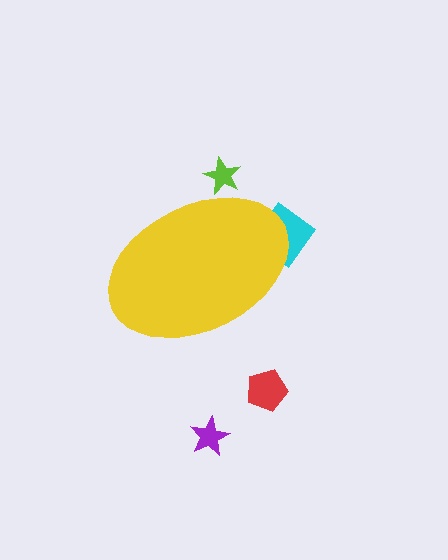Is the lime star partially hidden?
Yes, the lime star is partially hidden behind the yellow ellipse.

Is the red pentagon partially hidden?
No, the red pentagon is fully visible.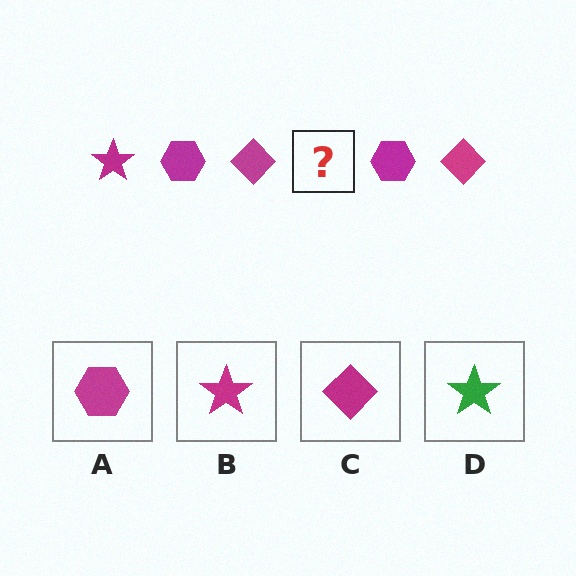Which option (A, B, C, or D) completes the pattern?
B.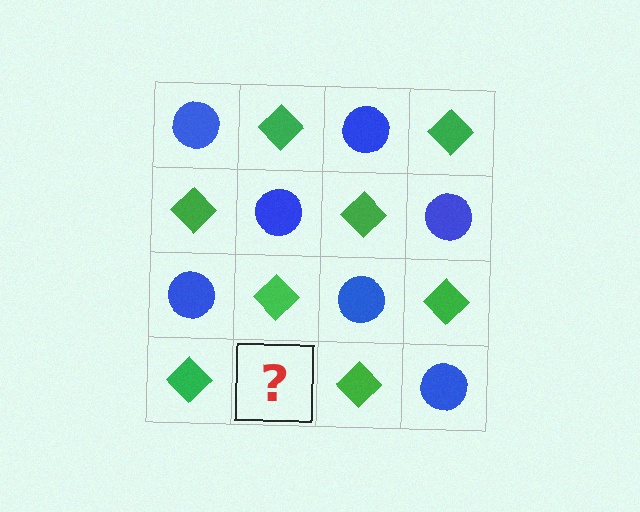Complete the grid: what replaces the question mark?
The question mark should be replaced with a blue circle.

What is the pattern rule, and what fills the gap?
The rule is that it alternates blue circle and green diamond in a checkerboard pattern. The gap should be filled with a blue circle.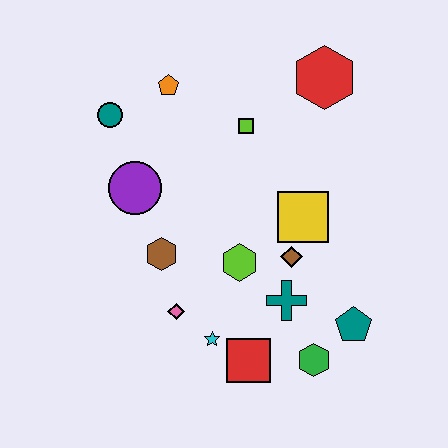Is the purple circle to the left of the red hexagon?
Yes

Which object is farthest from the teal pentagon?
The teal circle is farthest from the teal pentagon.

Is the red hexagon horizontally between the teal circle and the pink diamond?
No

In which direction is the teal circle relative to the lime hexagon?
The teal circle is above the lime hexagon.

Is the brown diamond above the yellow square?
No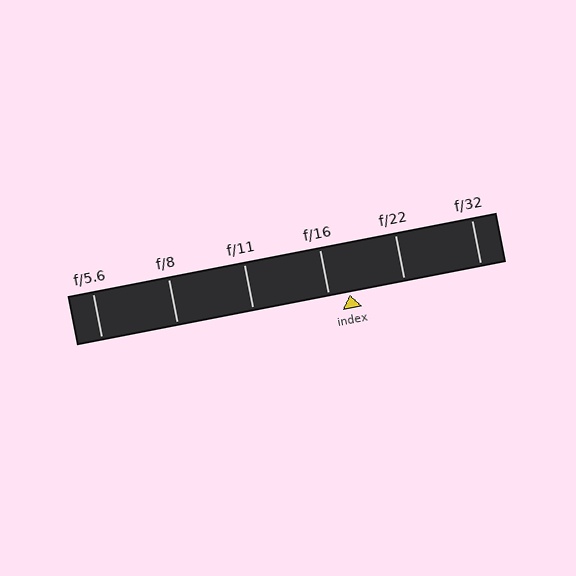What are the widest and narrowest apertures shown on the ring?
The widest aperture shown is f/5.6 and the narrowest is f/32.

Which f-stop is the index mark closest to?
The index mark is closest to f/16.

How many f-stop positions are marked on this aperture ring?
There are 6 f-stop positions marked.